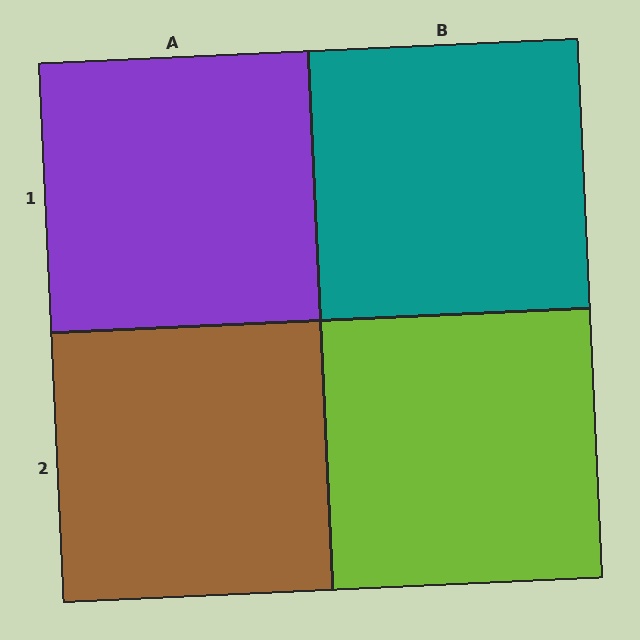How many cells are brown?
1 cell is brown.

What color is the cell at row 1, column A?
Purple.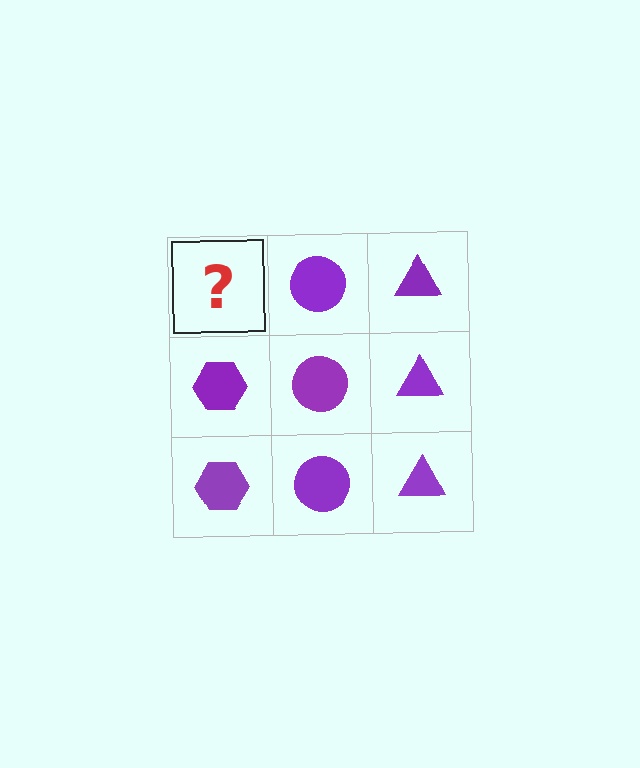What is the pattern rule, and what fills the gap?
The rule is that each column has a consistent shape. The gap should be filled with a purple hexagon.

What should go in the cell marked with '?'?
The missing cell should contain a purple hexagon.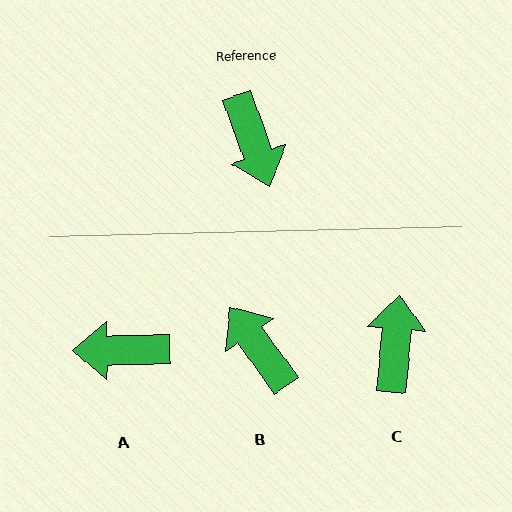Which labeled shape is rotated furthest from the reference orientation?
B, about 165 degrees away.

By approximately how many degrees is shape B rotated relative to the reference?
Approximately 165 degrees clockwise.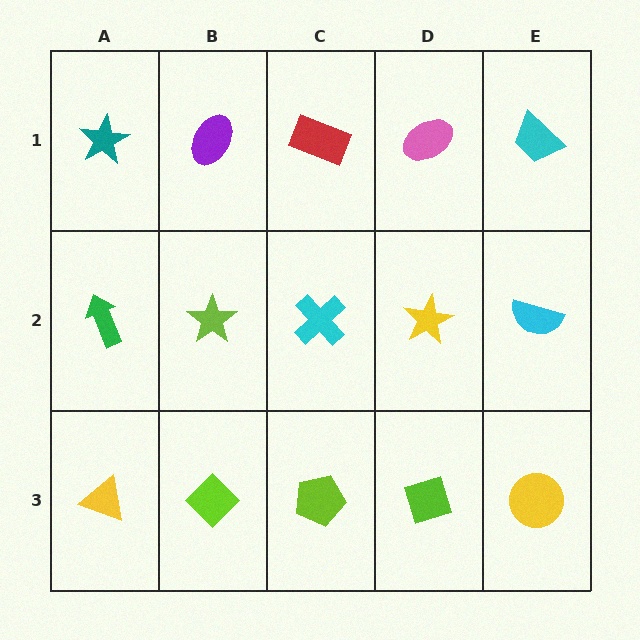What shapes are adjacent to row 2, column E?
A cyan trapezoid (row 1, column E), a yellow circle (row 3, column E), a yellow star (row 2, column D).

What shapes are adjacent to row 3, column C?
A cyan cross (row 2, column C), a lime diamond (row 3, column B), a lime diamond (row 3, column D).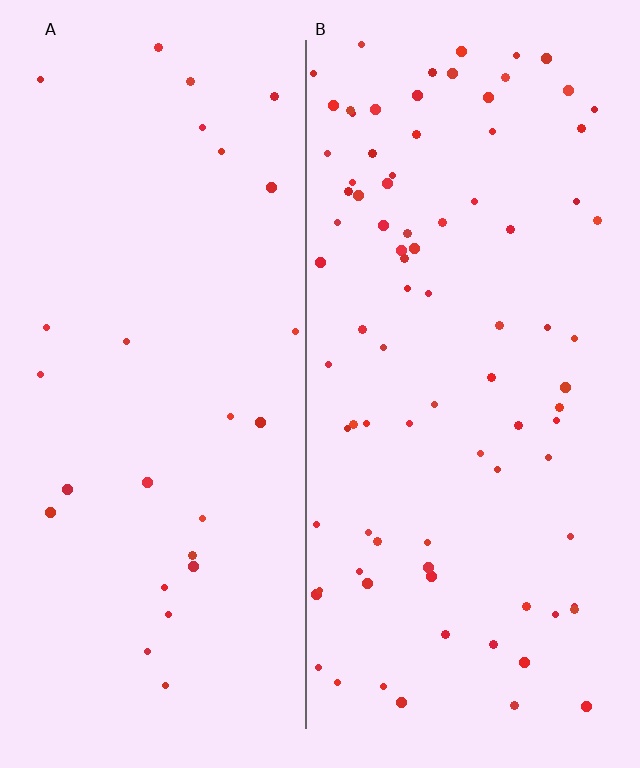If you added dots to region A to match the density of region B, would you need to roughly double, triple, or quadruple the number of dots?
Approximately triple.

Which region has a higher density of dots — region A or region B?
B (the right).